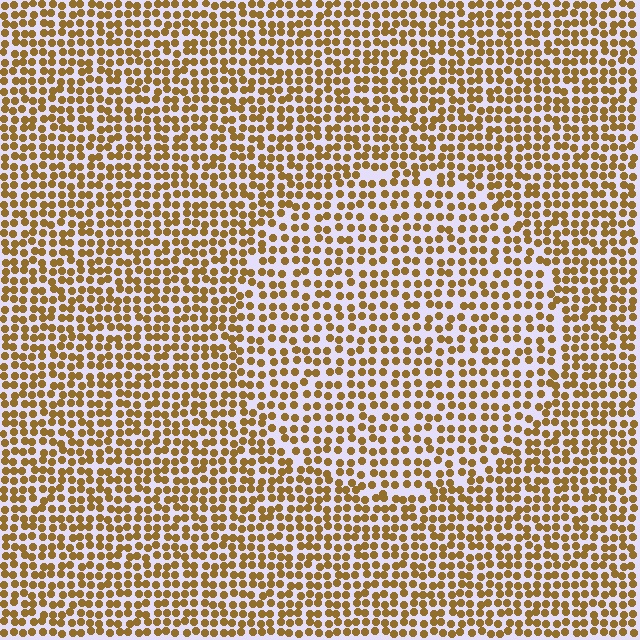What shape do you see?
I see a circle.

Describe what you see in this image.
The image contains small brown elements arranged at two different densities. A circle-shaped region is visible where the elements are less densely packed than the surrounding area.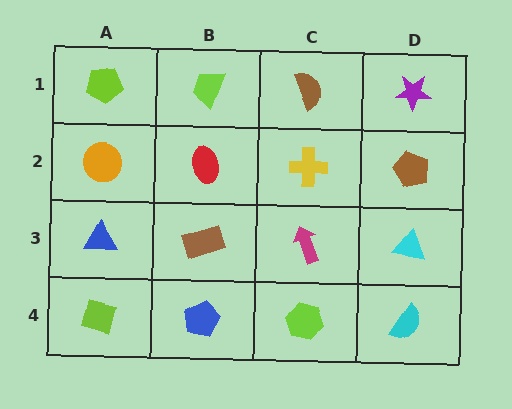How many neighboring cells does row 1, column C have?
3.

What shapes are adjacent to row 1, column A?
An orange circle (row 2, column A), a lime trapezoid (row 1, column B).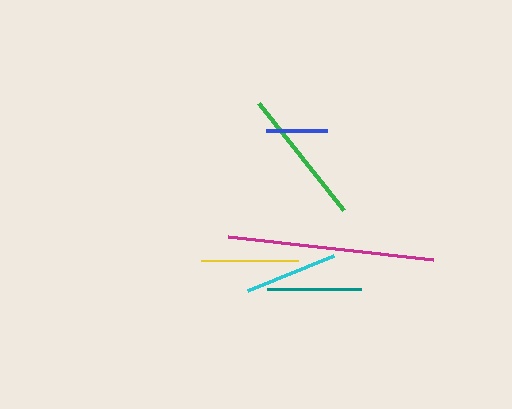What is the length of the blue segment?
The blue segment is approximately 61 pixels long.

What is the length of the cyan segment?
The cyan segment is approximately 92 pixels long.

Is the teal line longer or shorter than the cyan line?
The teal line is longer than the cyan line.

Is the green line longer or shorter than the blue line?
The green line is longer than the blue line.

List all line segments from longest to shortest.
From longest to shortest: magenta, green, yellow, teal, cyan, blue.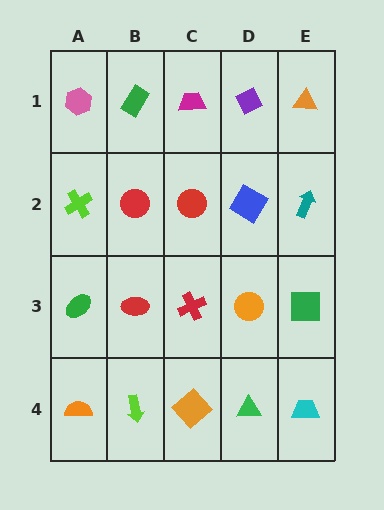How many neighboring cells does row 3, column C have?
4.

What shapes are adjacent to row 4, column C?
A red cross (row 3, column C), a lime arrow (row 4, column B), a green triangle (row 4, column D).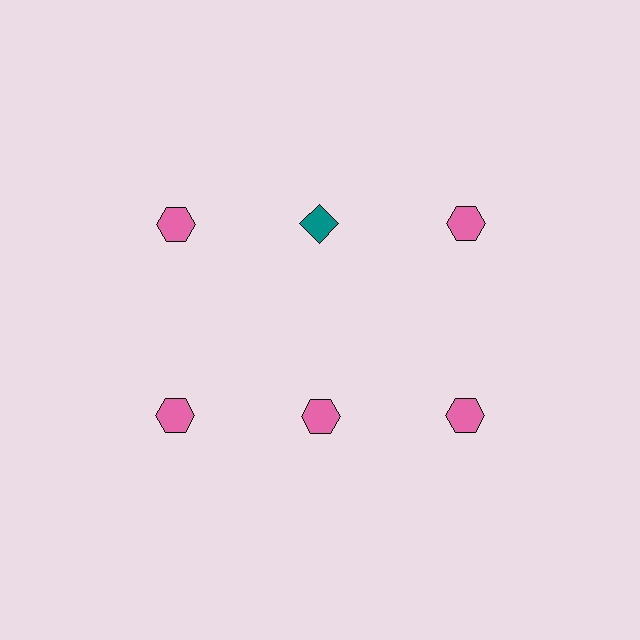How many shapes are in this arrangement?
There are 6 shapes arranged in a grid pattern.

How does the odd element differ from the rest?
It differs in both color (teal instead of pink) and shape (diamond instead of hexagon).